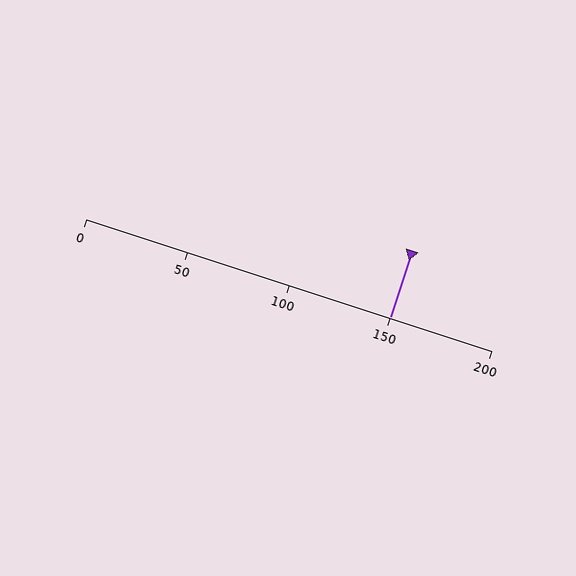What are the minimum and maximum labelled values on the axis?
The axis runs from 0 to 200.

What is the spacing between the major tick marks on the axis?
The major ticks are spaced 50 apart.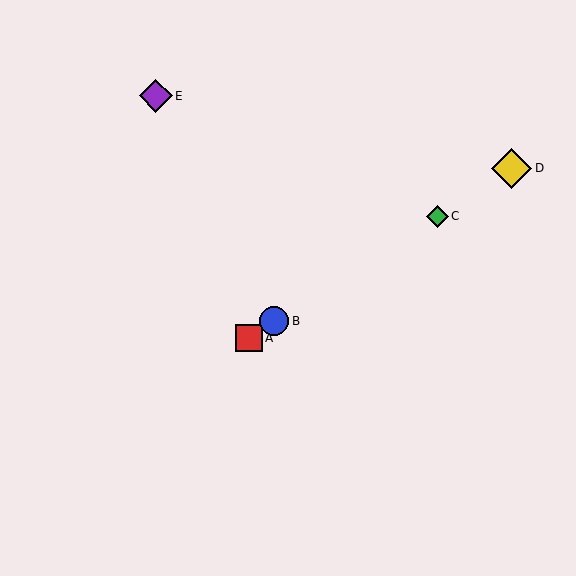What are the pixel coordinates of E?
Object E is at (156, 96).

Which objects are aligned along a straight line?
Objects A, B, C, D are aligned along a straight line.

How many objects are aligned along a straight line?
4 objects (A, B, C, D) are aligned along a straight line.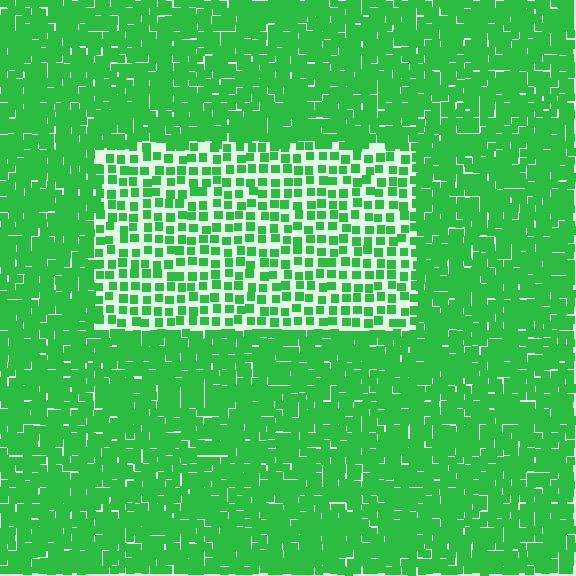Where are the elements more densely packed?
The elements are more densely packed outside the rectangle boundary.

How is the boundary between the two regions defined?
The boundary is defined by a change in element density (approximately 2.2x ratio). All elements are the same color, size, and shape.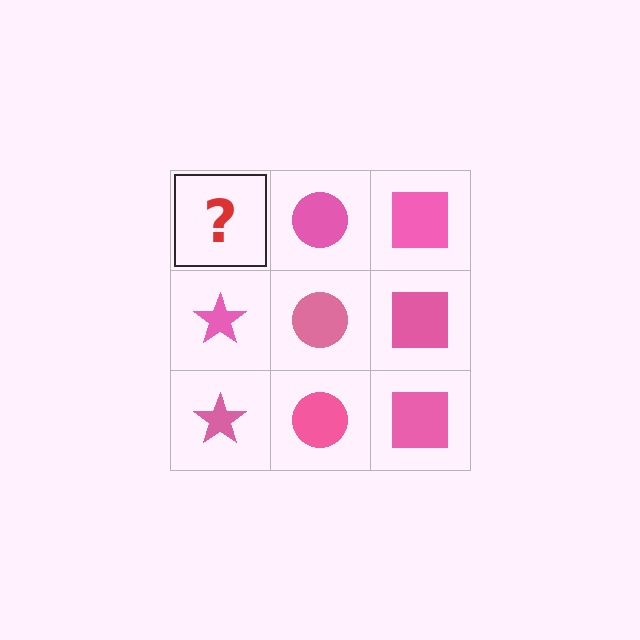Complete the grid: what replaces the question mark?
The question mark should be replaced with a pink star.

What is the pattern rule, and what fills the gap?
The rule is that each column has a consistent shape. The gap should be filled with a pink star.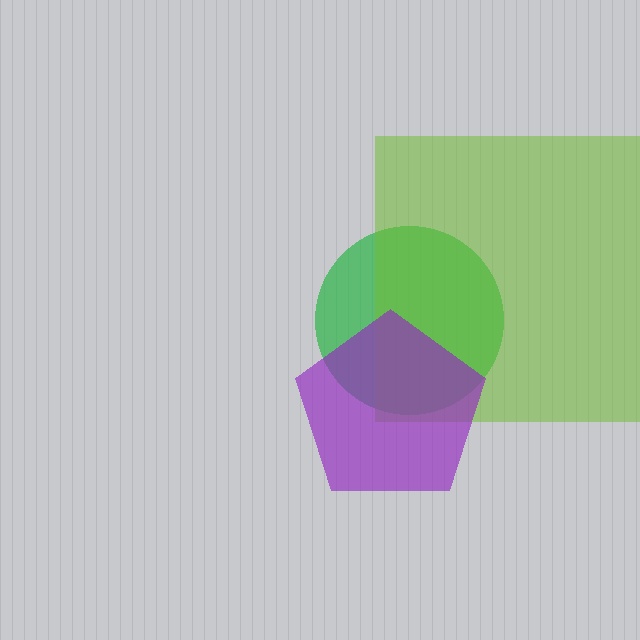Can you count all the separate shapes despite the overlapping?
Yes, there are 3 separate shapes.